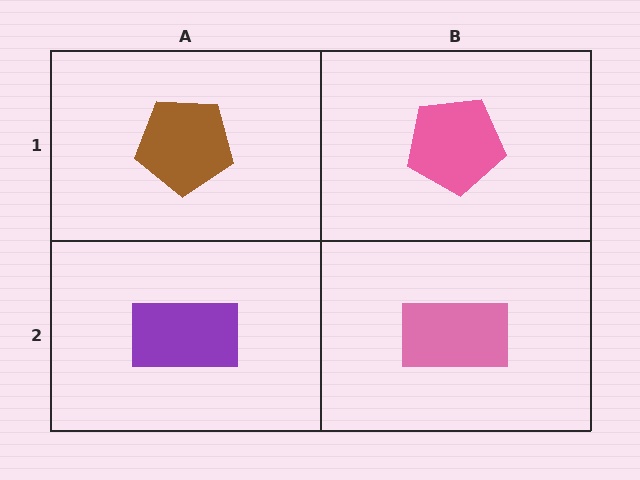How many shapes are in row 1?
2 shapes.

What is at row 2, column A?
A purple rectangle.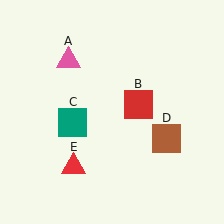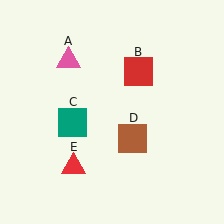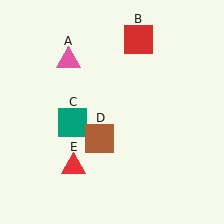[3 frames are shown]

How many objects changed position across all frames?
2 objects changed position: red square (object B), brown square (object D).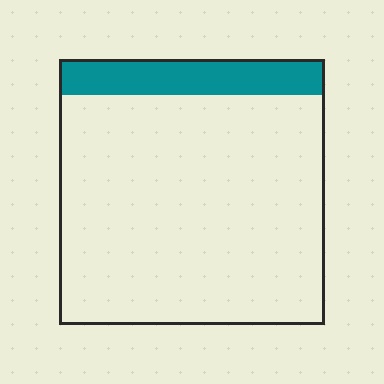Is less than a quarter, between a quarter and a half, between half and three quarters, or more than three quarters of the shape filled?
Less than a quarter.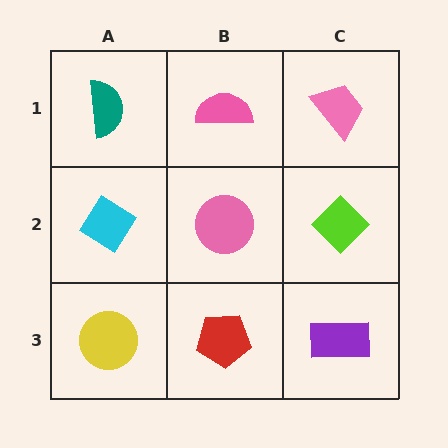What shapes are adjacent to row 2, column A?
A teal semicircle (row 1, column A), a yellow circle (row 3, column A), a pink circle (row 2, column B).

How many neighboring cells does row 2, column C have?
3.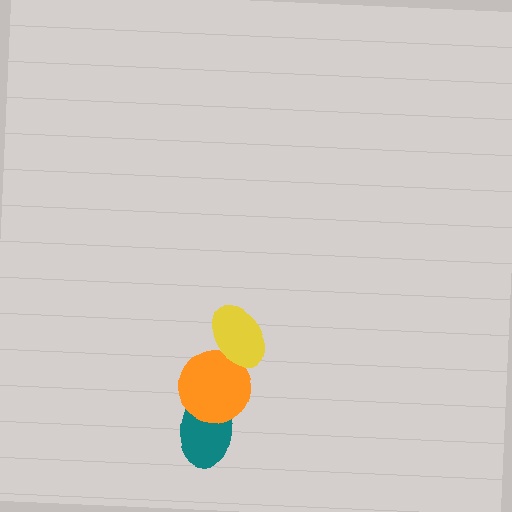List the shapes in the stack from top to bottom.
From top to bottom: the yellow ellipse, the orange circle, the teal ellipse.